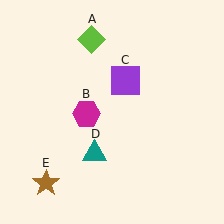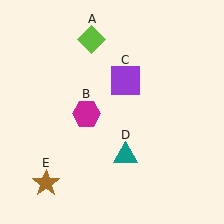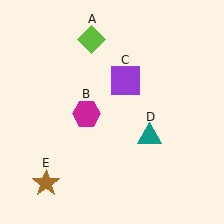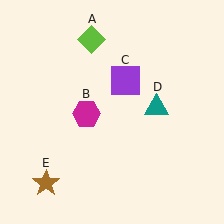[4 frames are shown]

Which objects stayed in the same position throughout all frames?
Lime diamond (object A) and magenta hexagon (object B) and purple square (object C) and brown star (object E) remained stationary.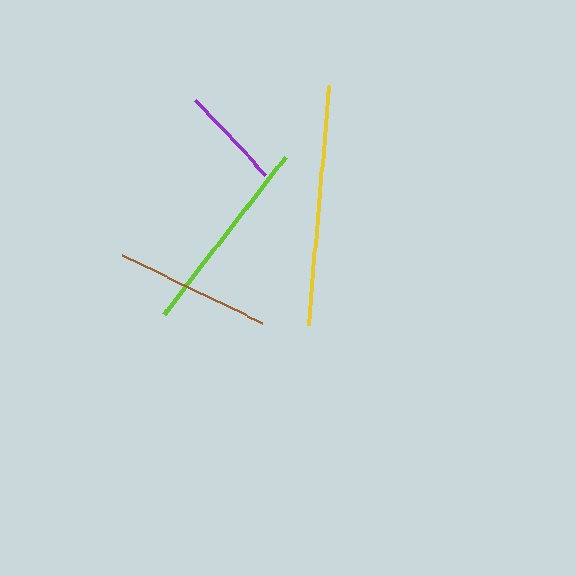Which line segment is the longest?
The yellow line is the longest at approximately 241 pixels.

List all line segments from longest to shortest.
From longest to shortest: yellow, lime, brown, purple.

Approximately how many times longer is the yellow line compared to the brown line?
The yellow line is approximately 1.6 times the length of the brown line.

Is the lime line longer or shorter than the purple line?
The lime line is longer than the purple line.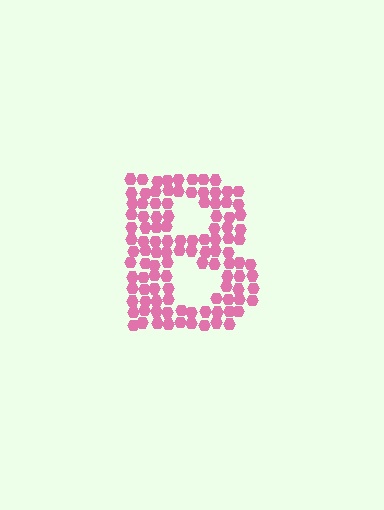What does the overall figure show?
The overall figure shows the letter B.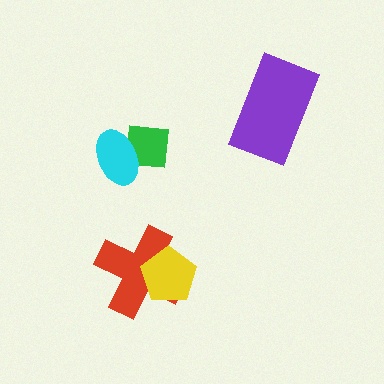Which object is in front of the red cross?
The yellow pentagon is in front of the red cross.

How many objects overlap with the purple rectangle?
0 objects overlap with the purple rectangle.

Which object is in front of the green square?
The cyan ellipse is in front of the green square.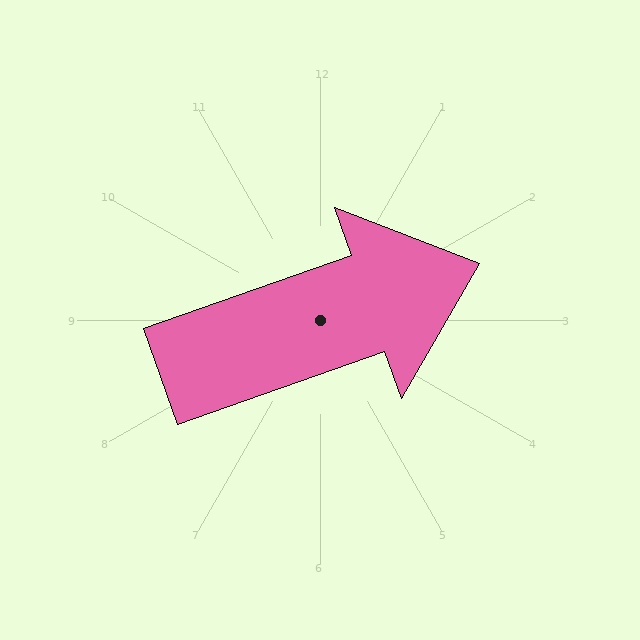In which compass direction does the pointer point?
East.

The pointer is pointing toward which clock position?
Roughly 2 o'clock.